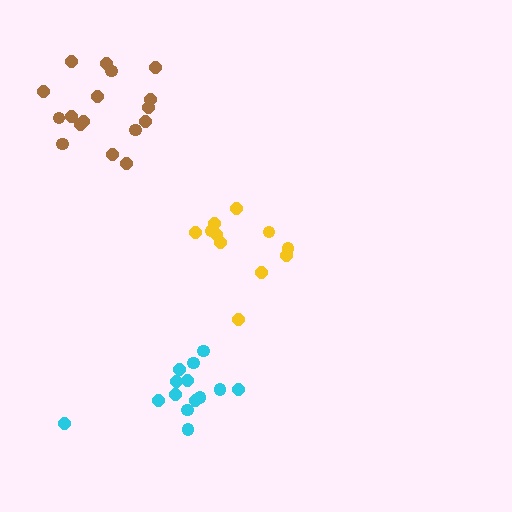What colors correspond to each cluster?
The clusters are colored: yellow, brown, cyan.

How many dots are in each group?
Group 1: 11 dots, Group 2: 17 dots, Group 3: 14 dots (42 total).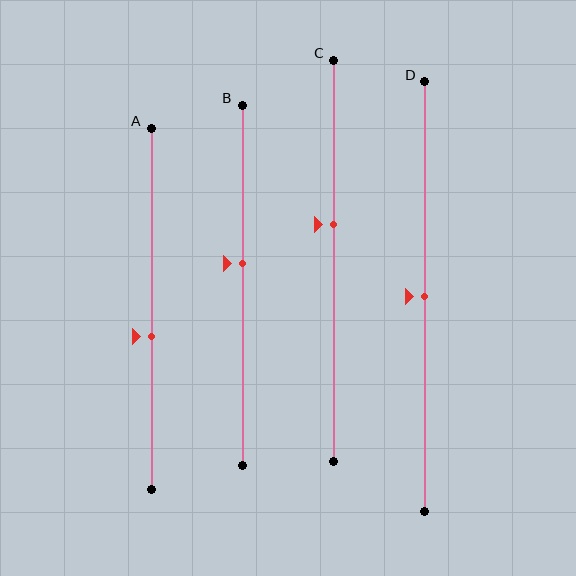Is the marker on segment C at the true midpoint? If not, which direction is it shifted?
No, the marker on segment C is shifted upward by about 9% of the segment length.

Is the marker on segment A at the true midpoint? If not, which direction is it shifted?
No, the marker on segment A is shifted downward by about 8% of the segment length.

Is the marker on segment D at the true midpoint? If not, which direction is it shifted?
Yes, the marker on segment D is at the true midpoint.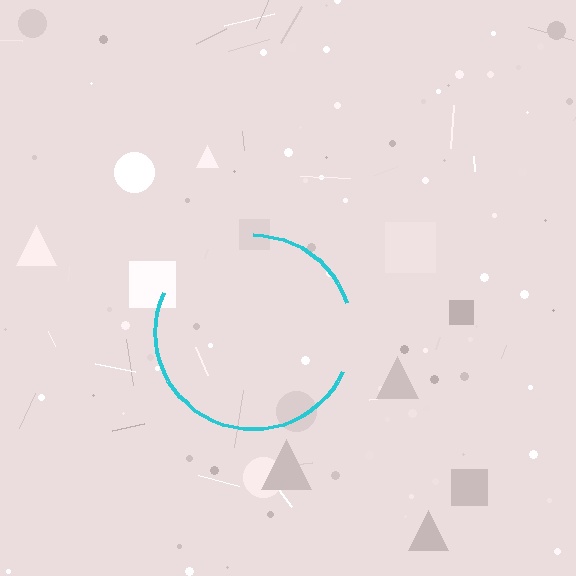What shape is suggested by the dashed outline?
The dashed outline suggests a circle.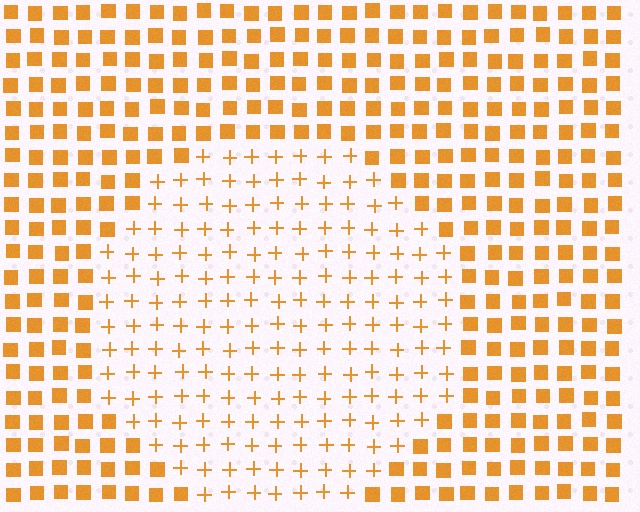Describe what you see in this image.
The image is filled with small orange elements arranged in a uniform grid. A circle-shaped region contains plus signs, while the surrounding area contains squares. The boundary is defined purely by the change in element shape.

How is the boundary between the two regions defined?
The boundary is defined by a change in element shape: plus signs inside vs. squares outside. All elements share the same color and spacing.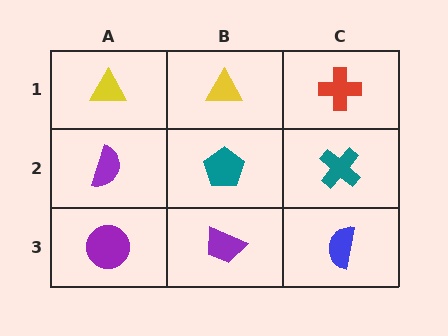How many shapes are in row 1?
3 shapes.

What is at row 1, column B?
A yellow triangle.